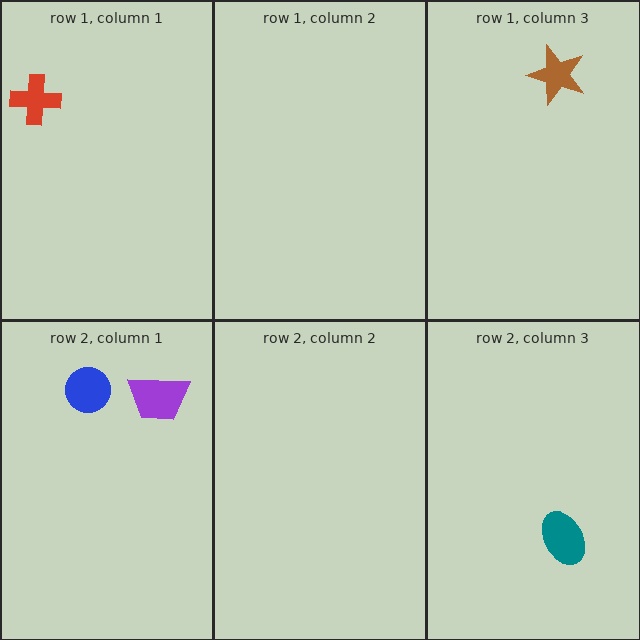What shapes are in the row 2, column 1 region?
The blue circle, the purple trapezoid.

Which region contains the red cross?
The row 1, column 1 region.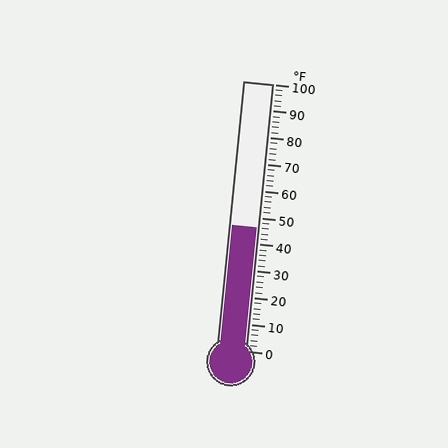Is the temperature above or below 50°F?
The temperature is below 50°F.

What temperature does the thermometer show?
The thermometer shows approximately 46°F.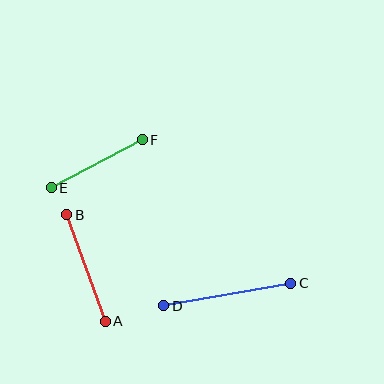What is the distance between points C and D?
The distance is approximately 129 pixels.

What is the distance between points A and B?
The distance is approximately 113 pixels.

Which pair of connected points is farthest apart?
Points C and D are farthest apart.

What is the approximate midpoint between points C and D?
The midpoint is at approximately (227, 294) pixels.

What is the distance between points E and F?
The distance is approximately 103 pixels.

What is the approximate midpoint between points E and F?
The midpoint is at approximately (97, 164) pixels.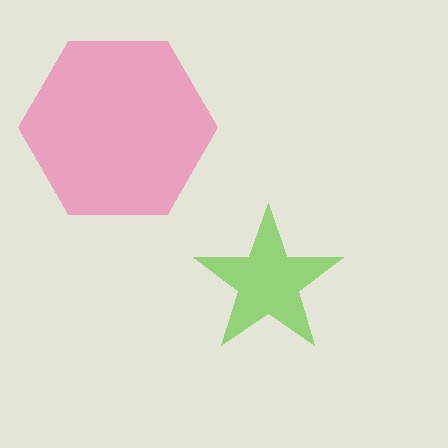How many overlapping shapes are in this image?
There are 2 overlapping shapes in the image.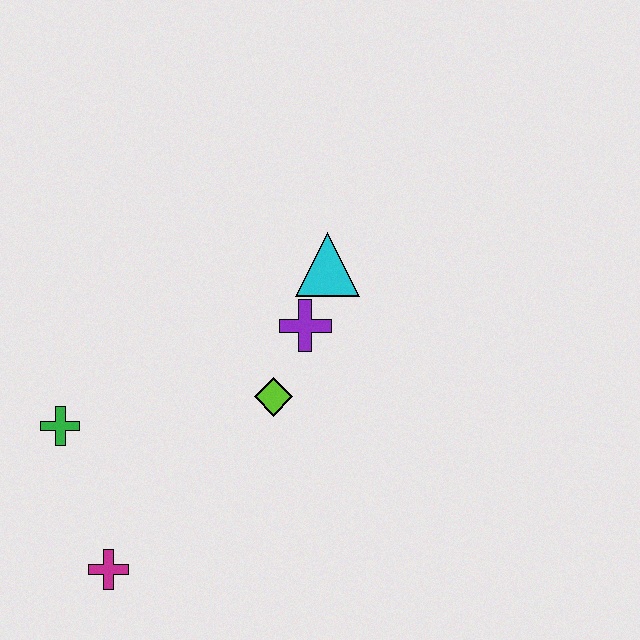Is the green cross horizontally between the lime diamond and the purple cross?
No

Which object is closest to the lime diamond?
The purple cross is closest to the lime diamond.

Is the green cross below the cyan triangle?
Yes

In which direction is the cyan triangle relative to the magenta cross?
The cyan triangle is above the magenta cross.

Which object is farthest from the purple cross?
The magenta cross is farthest from the purple cross.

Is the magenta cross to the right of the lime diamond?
No